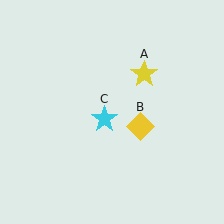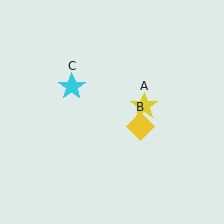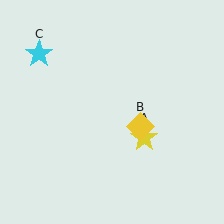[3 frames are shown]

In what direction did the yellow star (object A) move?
The yellow star (object A) moved down.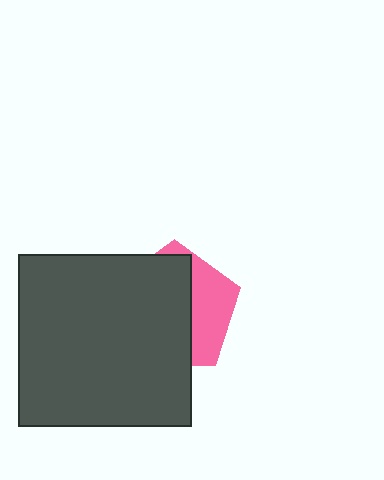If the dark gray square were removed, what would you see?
You would see the complete pink pentagon.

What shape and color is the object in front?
The object in front is a dark gray square.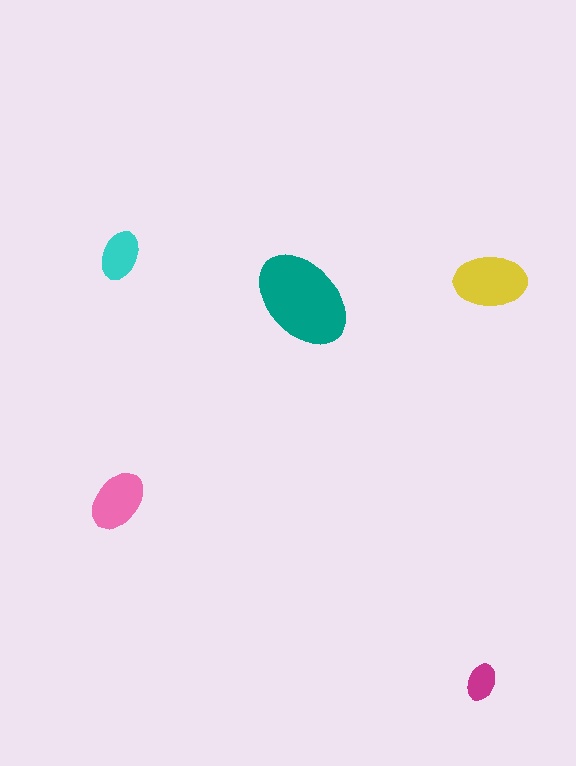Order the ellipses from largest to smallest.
the teal one, the yellow one, the pink one, the cyan one, the magenta one.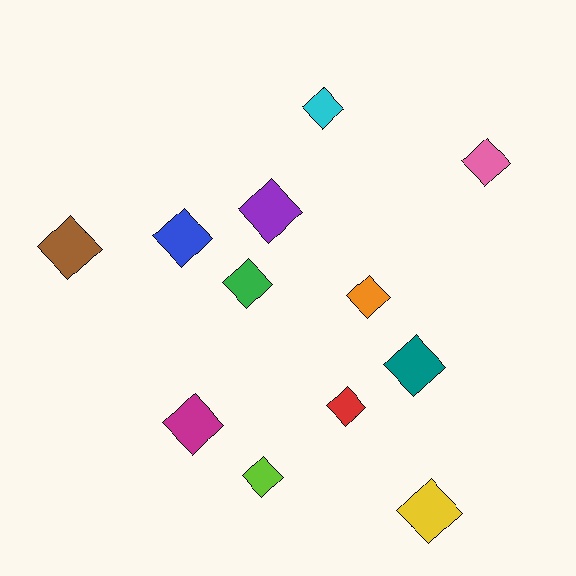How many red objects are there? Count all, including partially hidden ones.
There is 1 red object.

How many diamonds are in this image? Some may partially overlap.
There are 12 diamonds.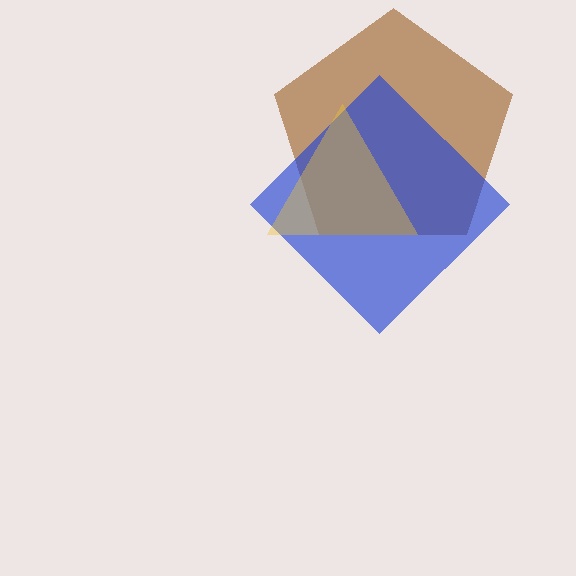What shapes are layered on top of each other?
The layered shapes are: a brown pentagon, a blue diamond, a yellow triangle.